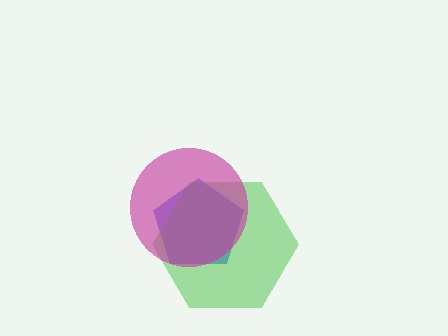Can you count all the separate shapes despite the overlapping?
Yes, there are 3 separate shapes.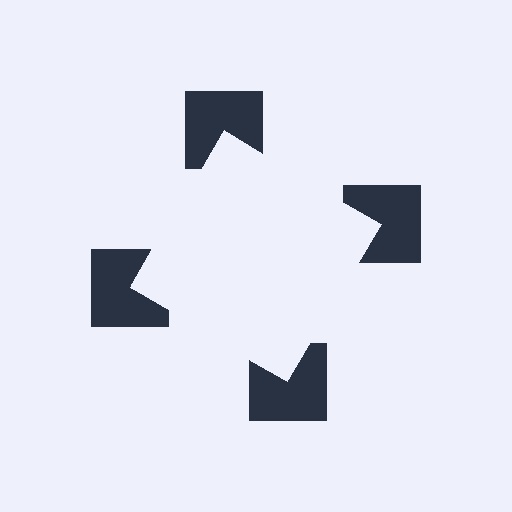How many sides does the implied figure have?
4 sides.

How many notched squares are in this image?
There are 4 — one at each vertex of the illusory square.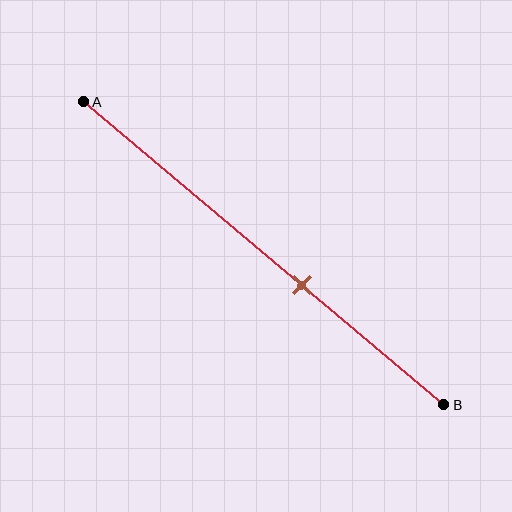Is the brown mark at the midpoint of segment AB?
No, the mark is at about 60% from A, not at the 50% midpoint.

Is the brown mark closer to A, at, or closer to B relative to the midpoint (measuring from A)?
The brown mark is closer to point B than the midpoint of segment AB.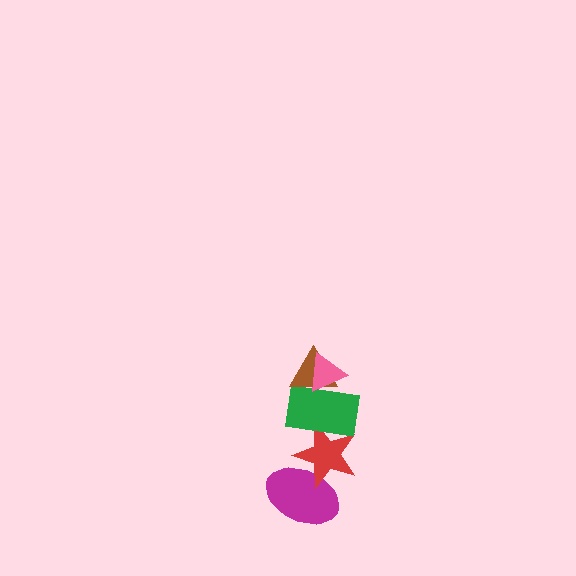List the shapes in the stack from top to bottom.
From top to bottom: the pink triangle, the brown triangle, the green rectangle, the red star, the magenta ellipse.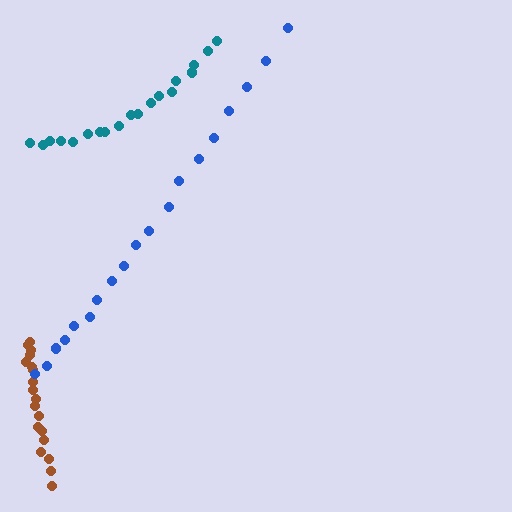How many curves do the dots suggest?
There are 3 distinct paths.